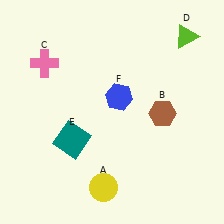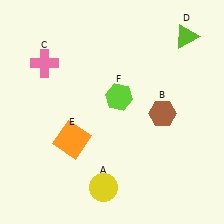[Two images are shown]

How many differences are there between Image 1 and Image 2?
There are 2 differences between the two images.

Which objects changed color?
E changed from teal to orange. F changed from blue to lime.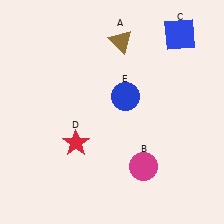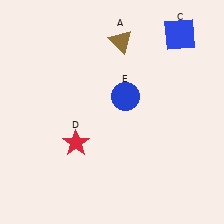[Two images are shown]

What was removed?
The magenta circle (B) was removed in Image 2.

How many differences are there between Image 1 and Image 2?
There is 1 difference between the two images.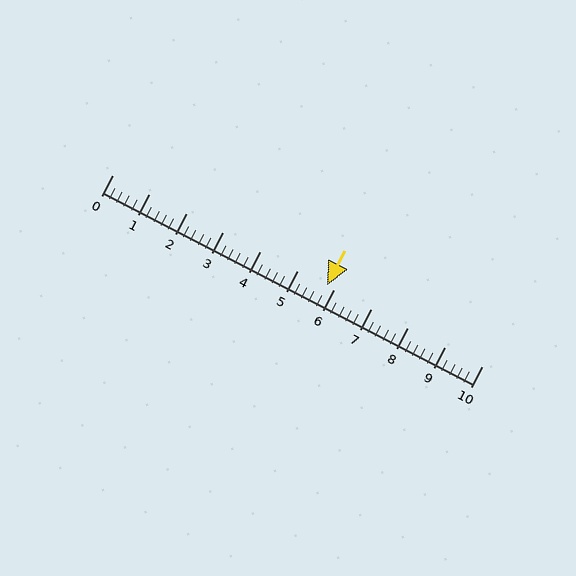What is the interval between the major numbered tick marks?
The major tick marks are spaced 1 units apart.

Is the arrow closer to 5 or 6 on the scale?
The arrow is closer to 6.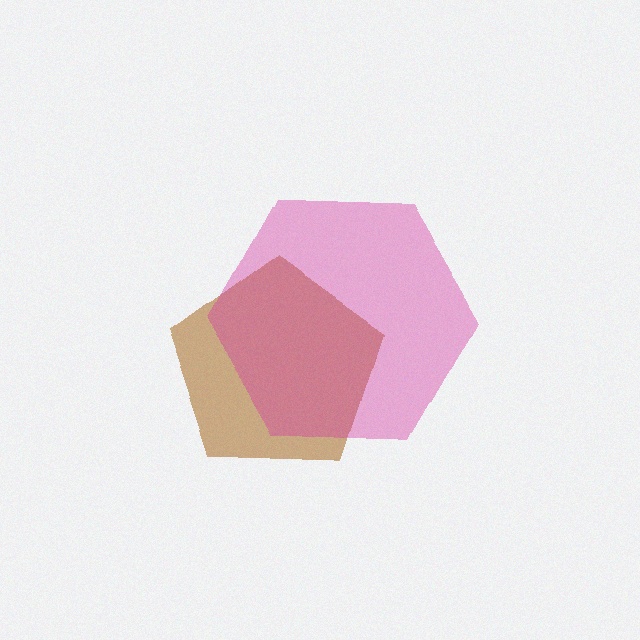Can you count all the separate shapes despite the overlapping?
Yes, there are 2 separate shapes.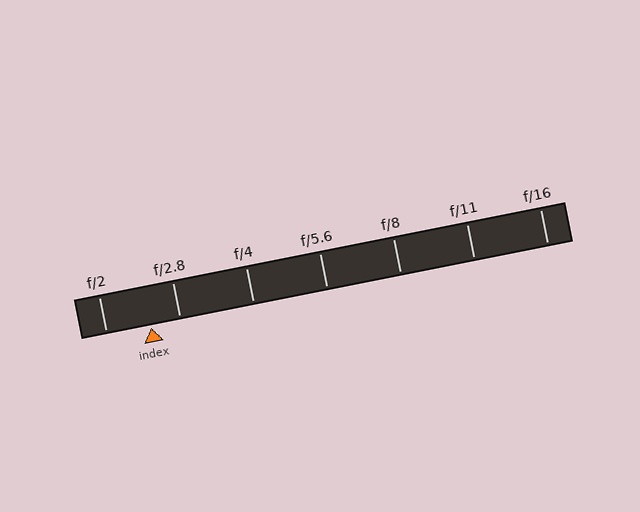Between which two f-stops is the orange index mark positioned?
The index mark is between f/2 and f/2.8.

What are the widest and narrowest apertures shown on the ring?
The widest aperture shown is f/2 and the narrowest is f/16.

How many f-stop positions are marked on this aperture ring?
There are 7 f-stop positions marked.